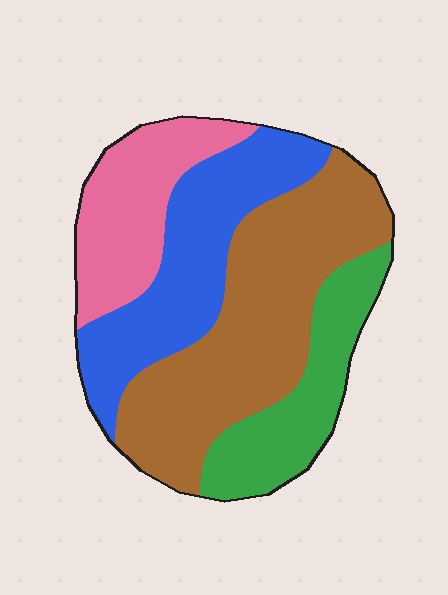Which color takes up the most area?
Brown, at roughly 40%.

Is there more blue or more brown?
Brown.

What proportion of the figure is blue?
Blue covers 26% of the figure.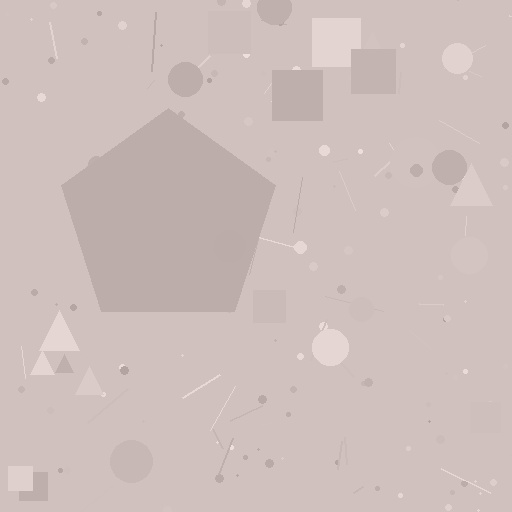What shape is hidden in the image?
A pentagon is hidden in the image.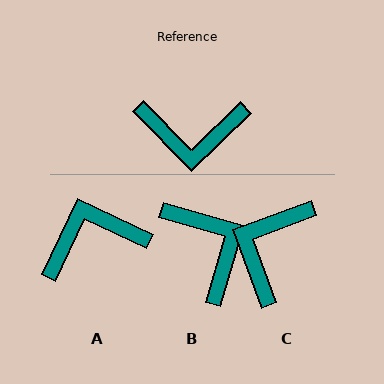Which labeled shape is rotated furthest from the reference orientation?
A, about 160 degrees away.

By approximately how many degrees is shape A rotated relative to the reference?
Approximately 160 degrees clockwise.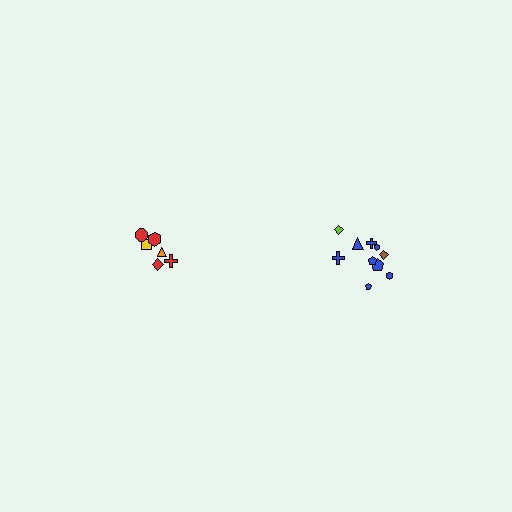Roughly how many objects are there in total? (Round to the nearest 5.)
Roughly 15 objects in total.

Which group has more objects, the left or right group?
The right group.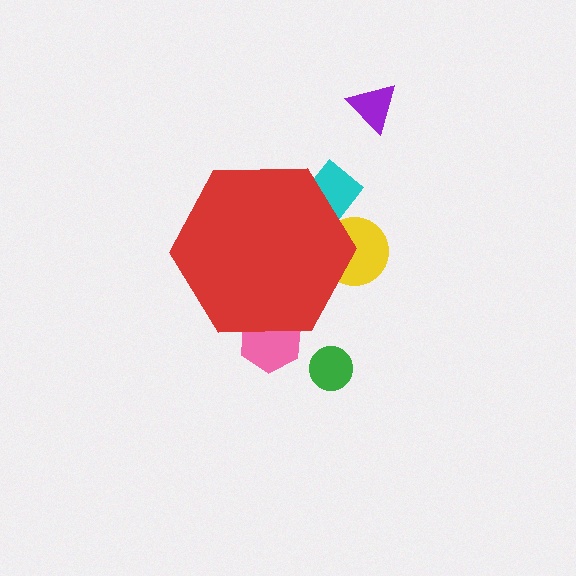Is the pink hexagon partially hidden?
Yes, the pink hexagon is partially hidden behind the red hexagon.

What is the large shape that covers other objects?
A red hexagon.